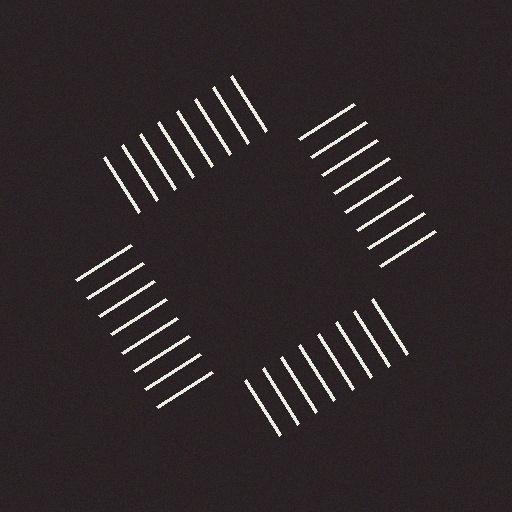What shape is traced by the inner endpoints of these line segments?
An illusory square — the line segments terminate on its edges but no continuous stroke is drawn.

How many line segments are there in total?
32 — 8 along each of the 4 edges.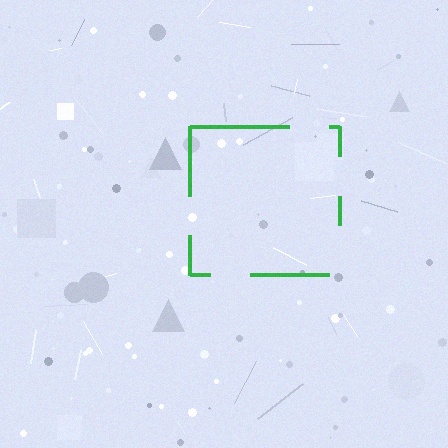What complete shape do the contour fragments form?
The contour fragments form a square.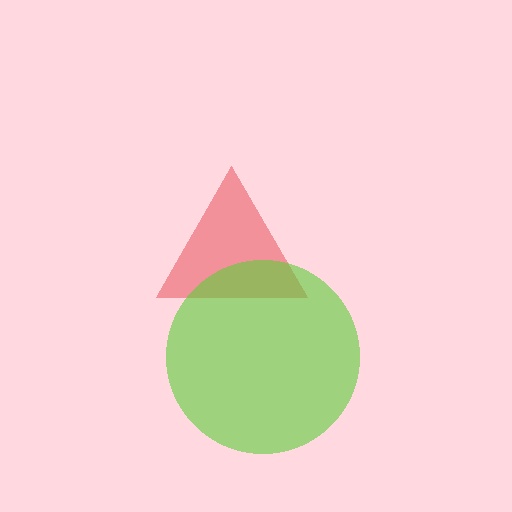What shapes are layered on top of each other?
The layered shapes are: a red triangle, a lime circle.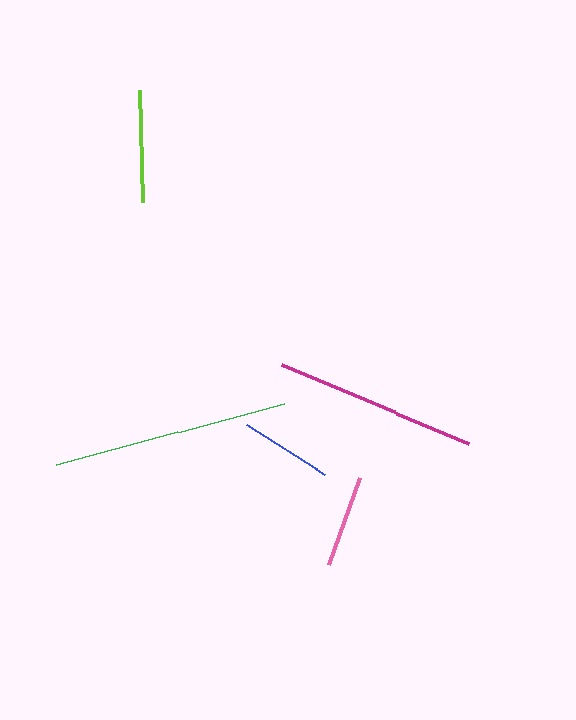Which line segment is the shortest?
The pink line is the shortest at approximately 92 pixels.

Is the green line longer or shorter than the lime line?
The green line is longer than the lime line.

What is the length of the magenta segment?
The magenta segment is approximately 203 pixels long.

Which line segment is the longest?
The green line is the longest at approximately 236 pixels.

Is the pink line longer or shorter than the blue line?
The blue line is longer than the pink line.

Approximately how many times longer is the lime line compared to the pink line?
The lime line is approximately 1.2 times the length of the pink line.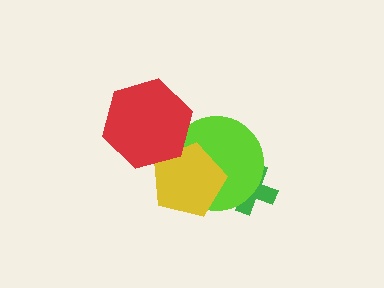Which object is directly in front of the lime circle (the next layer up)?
The yellow pentagon is directly in front of the lime circle.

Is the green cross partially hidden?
Yes, it is partially covered by another shape.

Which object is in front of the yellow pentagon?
The red hexagon is in front of the yellow pentagon.